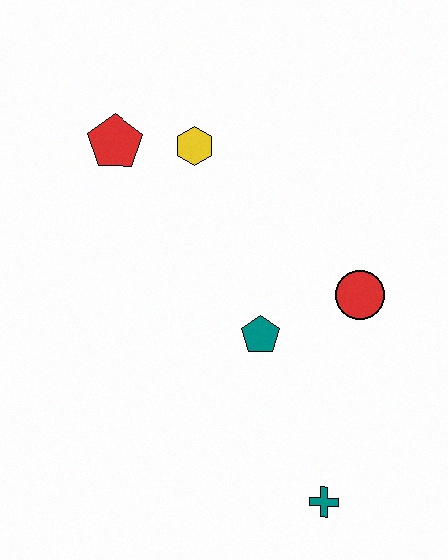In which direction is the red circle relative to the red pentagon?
The red circle is to the right of the red pentagon.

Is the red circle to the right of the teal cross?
Yes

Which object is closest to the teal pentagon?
The red circle is closest to the teal pentagon.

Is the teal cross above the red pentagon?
No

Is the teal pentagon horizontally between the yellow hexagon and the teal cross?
Yes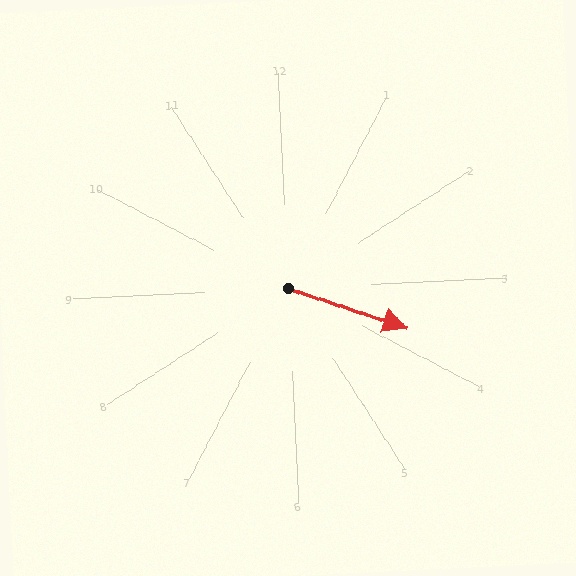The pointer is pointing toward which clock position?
Roughly 4 o'clock.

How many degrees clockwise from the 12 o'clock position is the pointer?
Approximately 111 degrees.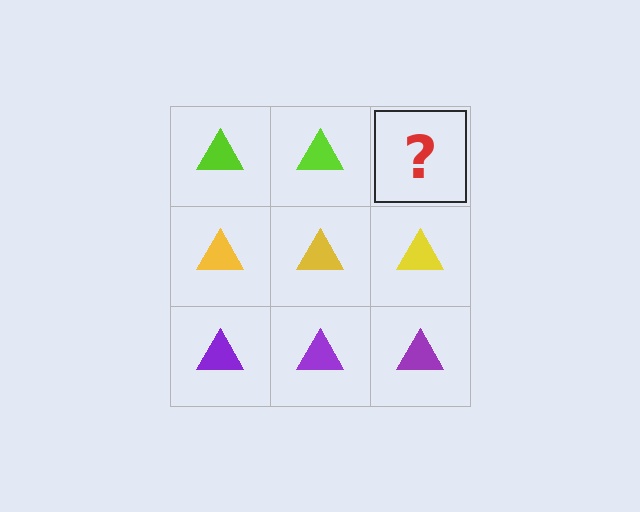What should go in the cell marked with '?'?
The missing cell should contain a lime triangle.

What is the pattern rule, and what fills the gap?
The rule is that each row has a consistent color. The gap should be filled with a lime triangle.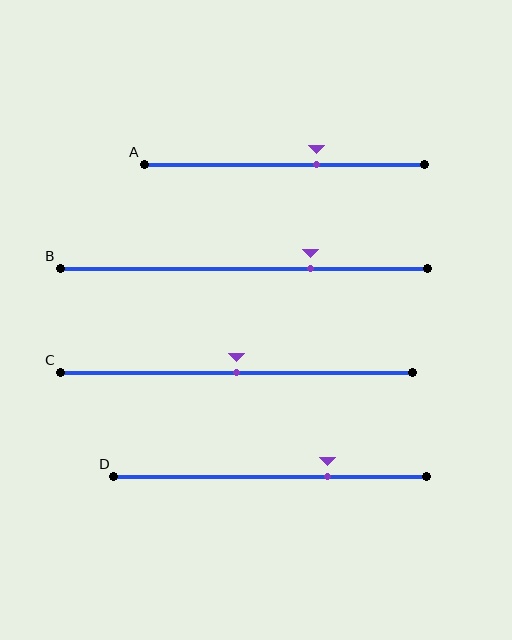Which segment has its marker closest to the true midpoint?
Segment C has its marker closest to the true midpoint.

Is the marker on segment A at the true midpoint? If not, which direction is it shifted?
No, the marker on segment A is shifted to the right by about 12% of the segment length.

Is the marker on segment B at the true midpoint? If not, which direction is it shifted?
No, the marker on segment B is shifted to the right by about 18% of the segment length.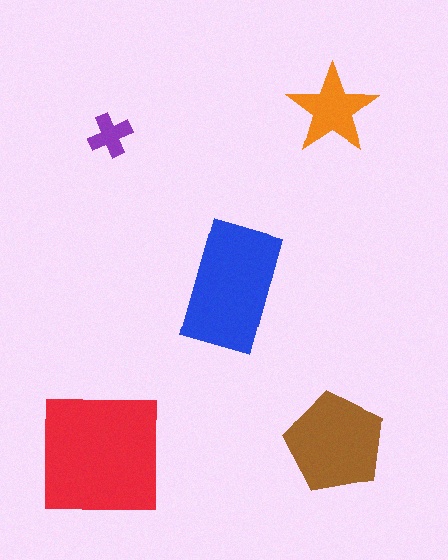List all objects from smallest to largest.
The purple cross, the orange star, the brown pentagon, the blue rectangle, the red square.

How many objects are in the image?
There are 5 objects in the image.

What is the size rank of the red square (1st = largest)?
1st.